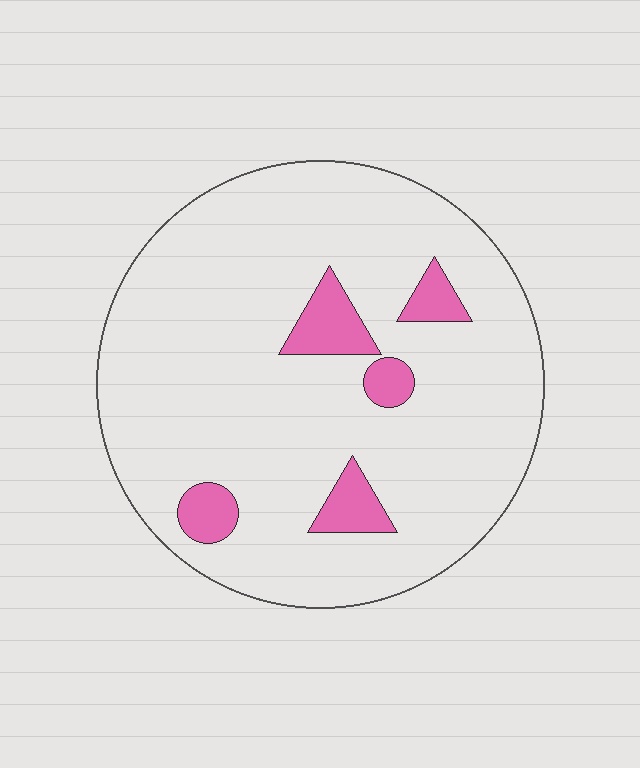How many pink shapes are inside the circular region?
5.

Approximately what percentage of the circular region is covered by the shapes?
Approximately 10%.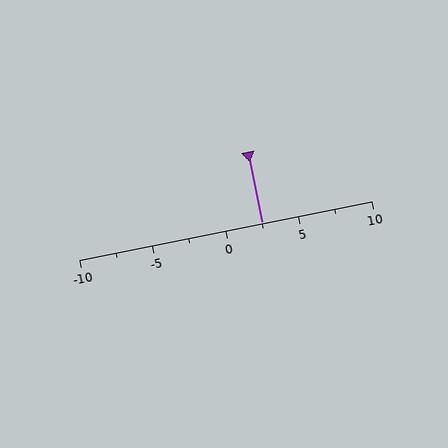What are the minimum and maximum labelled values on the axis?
The axis runs from -10 to 10.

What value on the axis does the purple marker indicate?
The marker indicates approximately 2.5.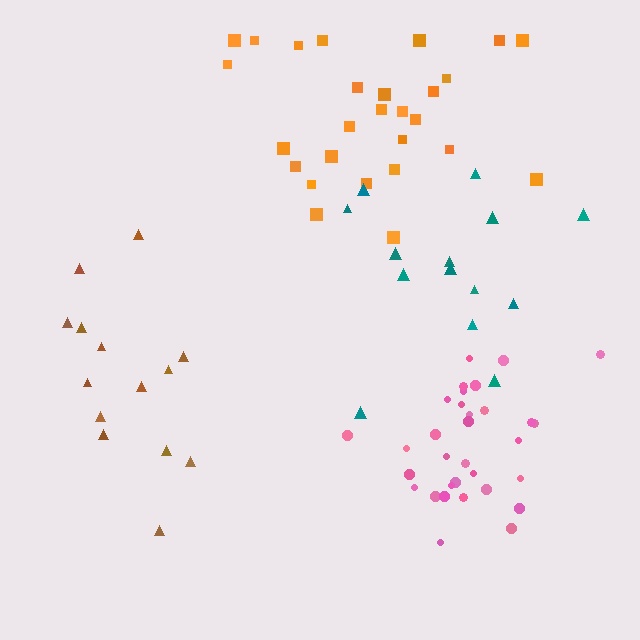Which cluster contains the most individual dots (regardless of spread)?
Pink (33).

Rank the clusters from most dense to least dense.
pink, orange, teal, brown.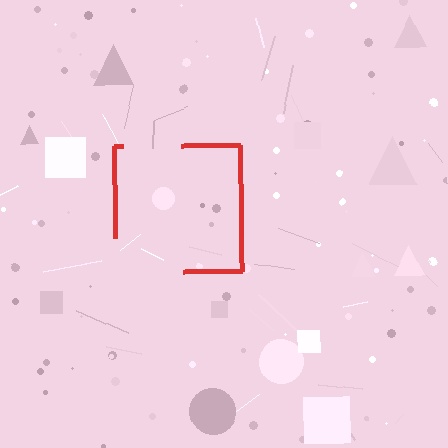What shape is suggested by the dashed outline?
The dashed outline suggests a square.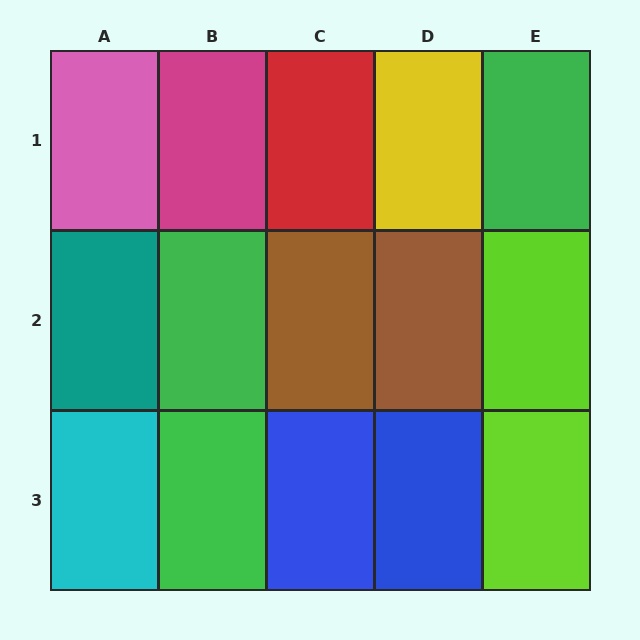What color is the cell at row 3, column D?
Blue.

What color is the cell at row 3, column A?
Cyan.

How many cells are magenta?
1 cell is magenta.